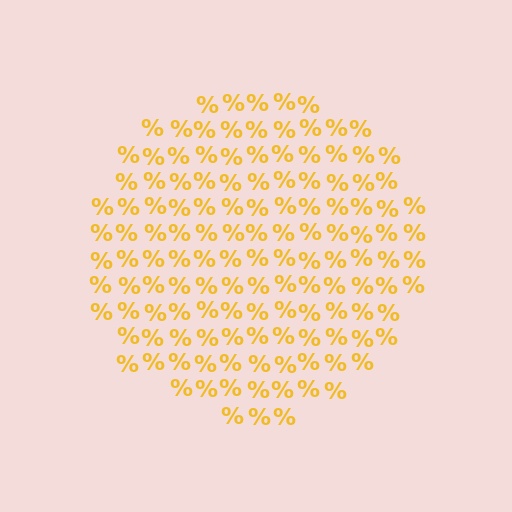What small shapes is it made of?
It is made of small percent signs.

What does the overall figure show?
The overall figure shows a circle.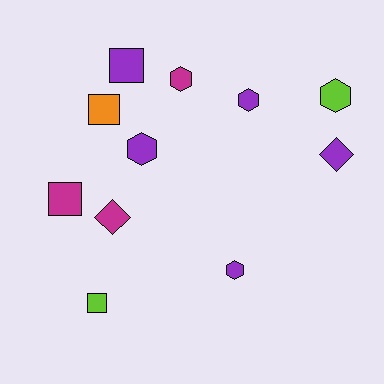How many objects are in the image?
There are 11 objects.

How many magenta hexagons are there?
There is 1 magenta hexagon.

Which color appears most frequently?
Purple, with 5 objects.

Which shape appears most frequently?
Hexagon, with 5 objects.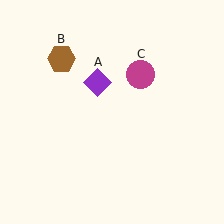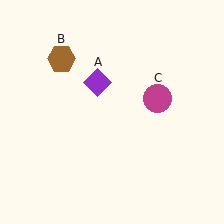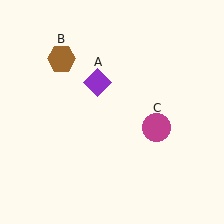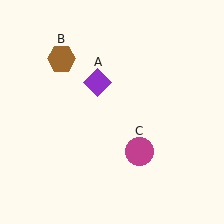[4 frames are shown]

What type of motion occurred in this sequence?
The magenta circle (object C) rotated clockwise around the center of the scene.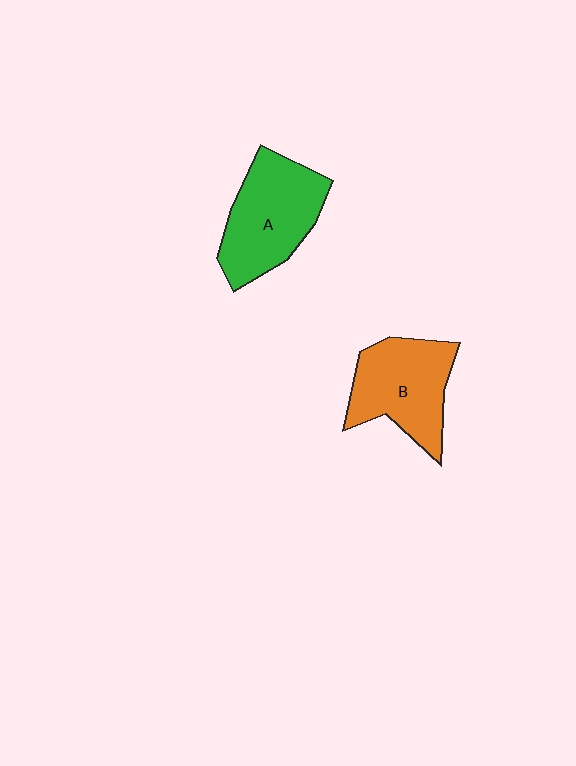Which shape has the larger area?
Shape A (green).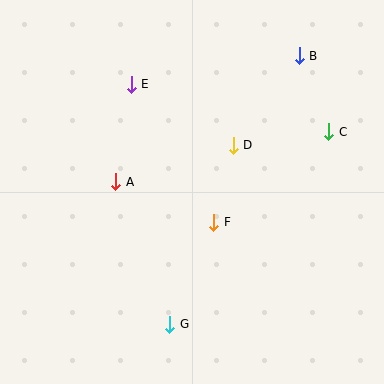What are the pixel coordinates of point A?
Point A is at (116, 182).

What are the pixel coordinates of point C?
Point C is at (329, 132).